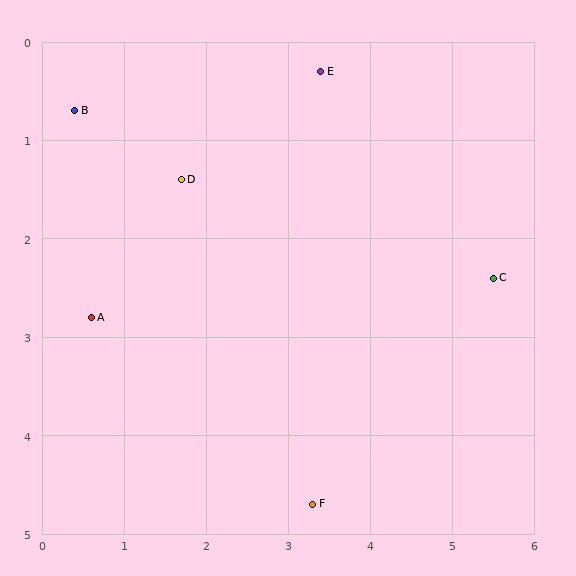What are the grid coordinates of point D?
Point D is at approximately (1.7, 1.4).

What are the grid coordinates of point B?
Point B is at approximately (0.4, 0.7).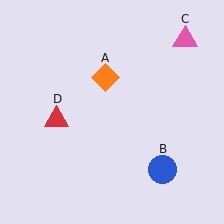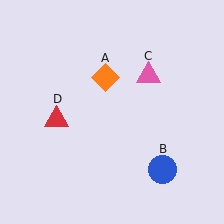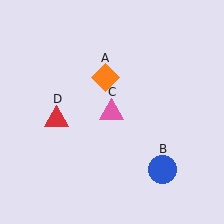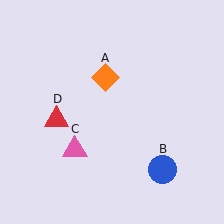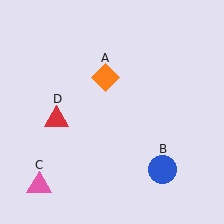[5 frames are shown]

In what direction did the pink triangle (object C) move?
The pink triangle (object C) moved down and to the left.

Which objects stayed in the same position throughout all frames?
Orange diamond (object A) and blue circle (object B) and red triangle (object D) remained stationary.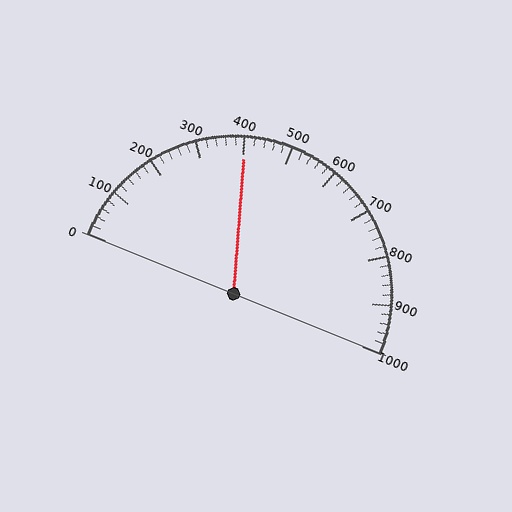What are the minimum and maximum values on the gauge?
The gauge ranges from 0 to 1000.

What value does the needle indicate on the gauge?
The needle indicates approximately 400.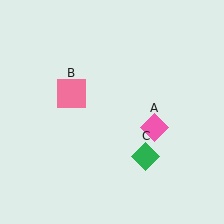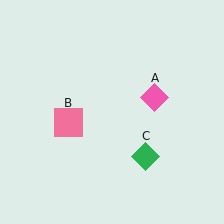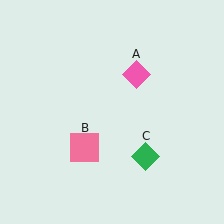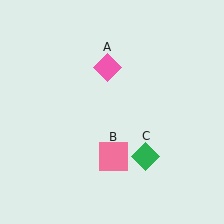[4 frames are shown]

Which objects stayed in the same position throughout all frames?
Green diamond (object C) remained stationary.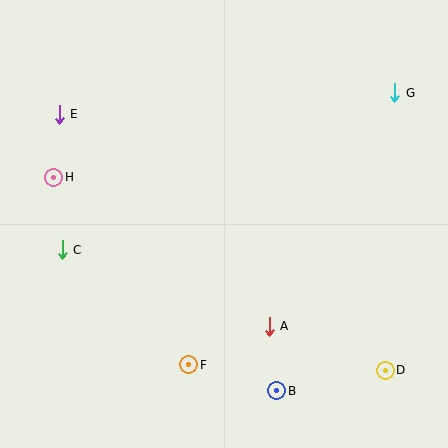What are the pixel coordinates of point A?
Point A is at (269, 326).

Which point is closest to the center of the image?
Point A at (269, 326) is closest to the center.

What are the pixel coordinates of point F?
Point F is at (189, 365).